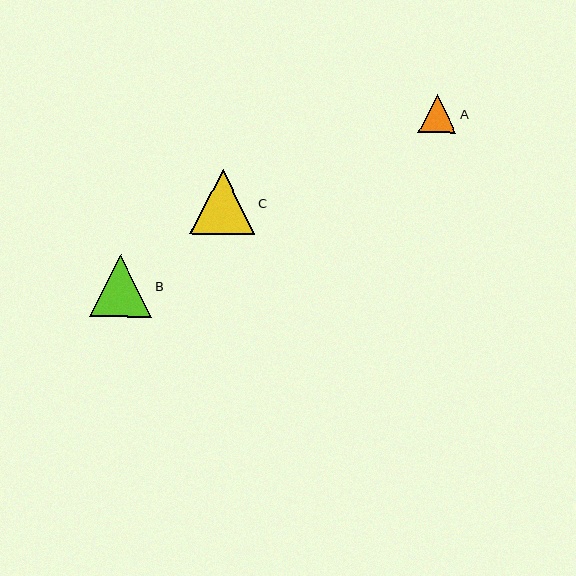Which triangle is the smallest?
Triangle A is the smallest with a size of approximately 38 pixels.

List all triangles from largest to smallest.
From largest to smallest: C, B, A.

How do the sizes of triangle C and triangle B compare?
Triangle C and triangle B are approximately the same size.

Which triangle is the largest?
Triangle C is the largest with a size of approximately 65 pixels.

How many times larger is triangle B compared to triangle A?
Triangle B is approximately 1.6 times the size of triangle A.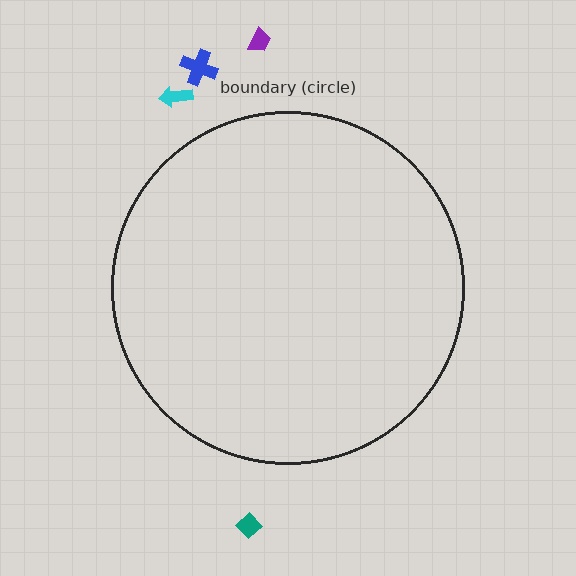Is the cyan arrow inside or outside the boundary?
Outside.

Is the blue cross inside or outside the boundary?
Outside.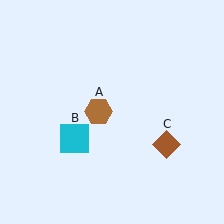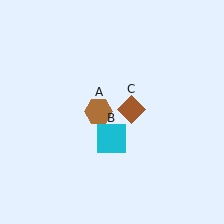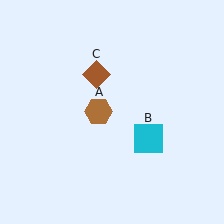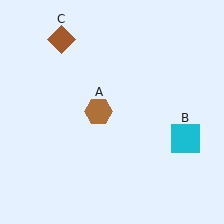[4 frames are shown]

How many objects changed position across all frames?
2 objects changed position: cyan square (object B), brown diamond (object C).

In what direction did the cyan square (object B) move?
The cyan square (object B) moved right.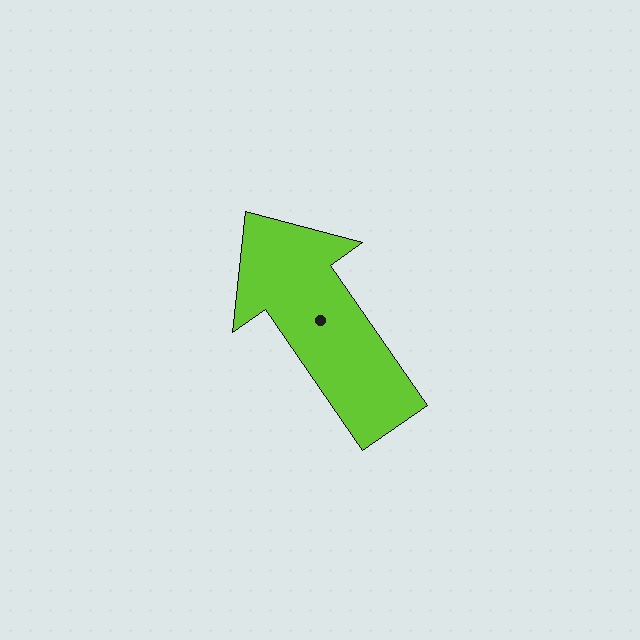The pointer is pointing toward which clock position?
Roughly 11 o'clock.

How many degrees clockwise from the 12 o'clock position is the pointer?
Approximately 325 degrees.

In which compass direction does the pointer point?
Northwest.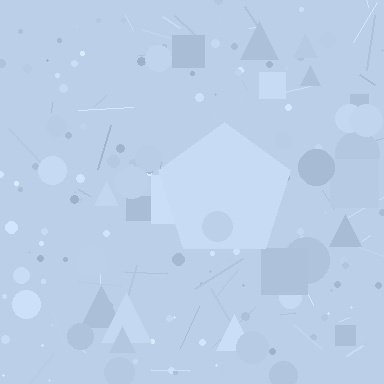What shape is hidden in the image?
A pentagon is hidden in the image.